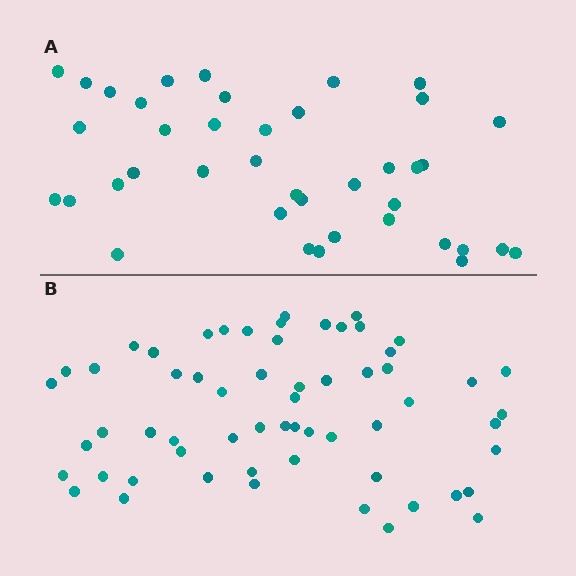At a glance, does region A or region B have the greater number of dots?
Region B (the bottom region) has more dots.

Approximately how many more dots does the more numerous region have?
Region B has approximately 20 more dots than region A.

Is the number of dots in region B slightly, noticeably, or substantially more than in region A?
Region B has substantially more. The ratio is roughly 1.5 to 1.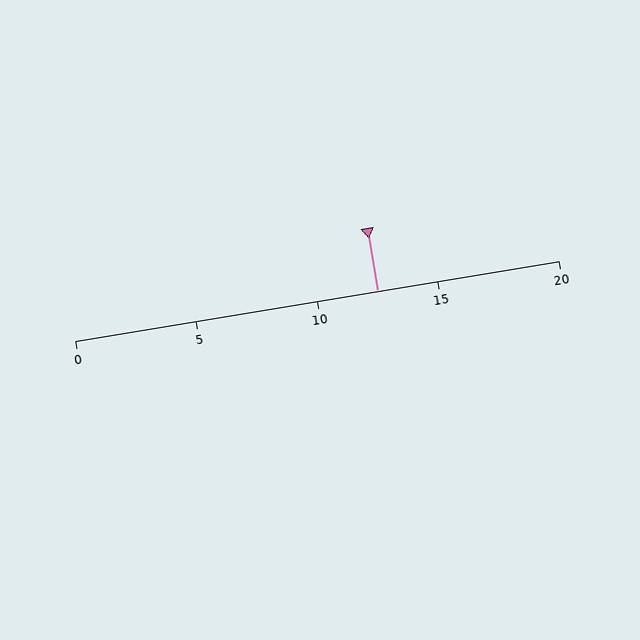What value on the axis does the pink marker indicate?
The marker indicates approximately 12.5.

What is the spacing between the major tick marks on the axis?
The major ticks are spaced 5 apart.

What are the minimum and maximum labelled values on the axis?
The axis runs from 0 to 20.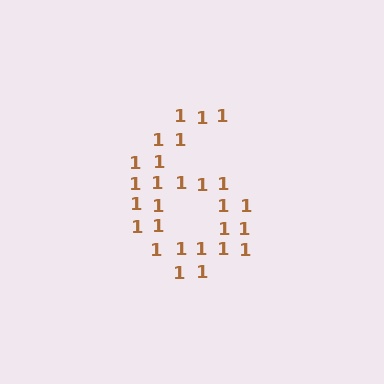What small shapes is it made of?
It is made of small digit 1's.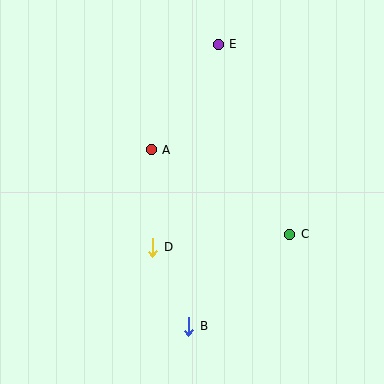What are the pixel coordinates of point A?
Point A is at (151, 150).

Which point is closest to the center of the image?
Point A at (151, 150) is closest to the center.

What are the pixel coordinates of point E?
Point E is at (218, 44).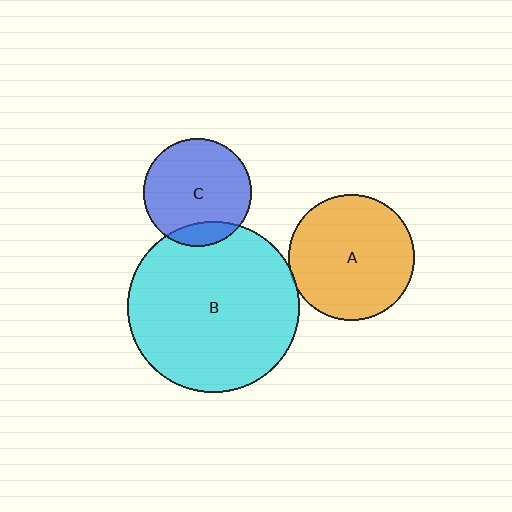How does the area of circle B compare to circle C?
Approximately 2.5 times.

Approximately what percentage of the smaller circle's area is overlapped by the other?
Approximately 5%.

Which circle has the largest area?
Circle B (cyan).